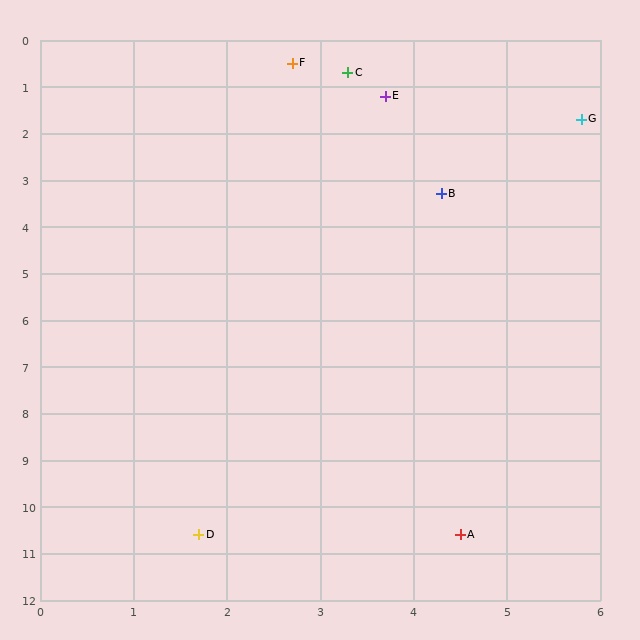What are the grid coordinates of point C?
Point C is at approximately (3.3, 0.7).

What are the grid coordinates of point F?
Point F is at approximately (2.7, 0.5).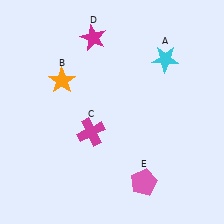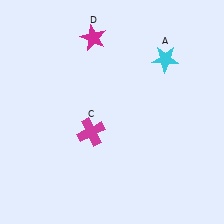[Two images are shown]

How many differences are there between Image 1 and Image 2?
There are 2 differences between the two images.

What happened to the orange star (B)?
The orange star (B) was removed in Image 2. It was in the top-left area of Image 1.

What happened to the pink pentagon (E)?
The pink pentagon (E) was removed in Image 2. It was in the bottom-right area of Image 1.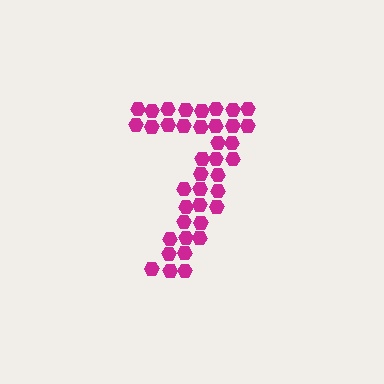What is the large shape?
The large shape is the digit 7.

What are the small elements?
The small elements are hexagons.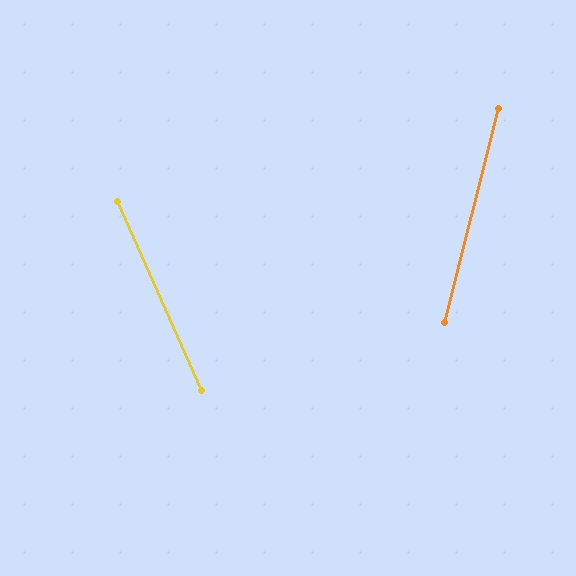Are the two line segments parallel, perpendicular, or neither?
Neither parallel nor perpendicular — they differ by about 38°.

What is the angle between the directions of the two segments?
Approximately 38 degrees.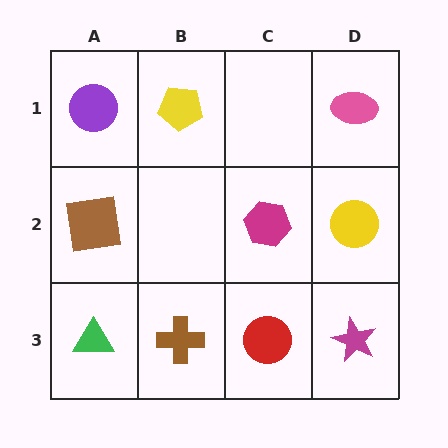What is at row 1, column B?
A yellow pentagon.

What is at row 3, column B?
A brown cross.